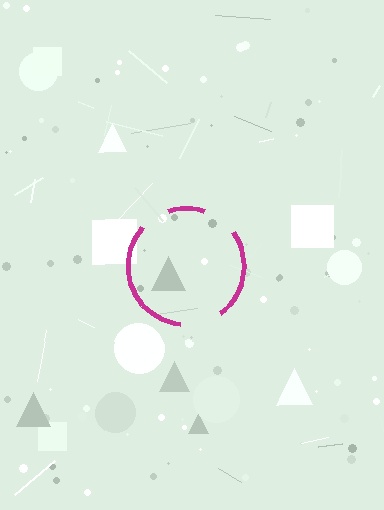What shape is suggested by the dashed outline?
The dashed outline suggests a circle.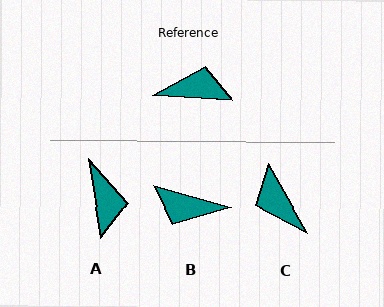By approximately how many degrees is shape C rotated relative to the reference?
Approximately 123 degrees counter-clockwise.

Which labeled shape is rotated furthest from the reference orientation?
B, about 168 degrees away.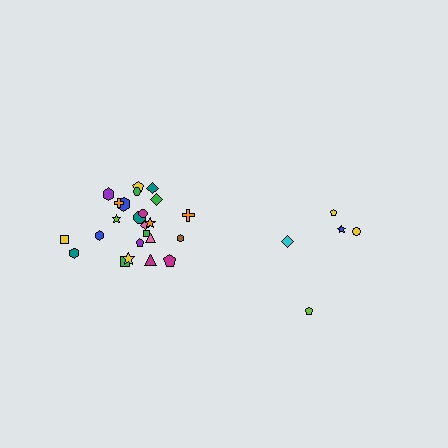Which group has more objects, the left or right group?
The left group.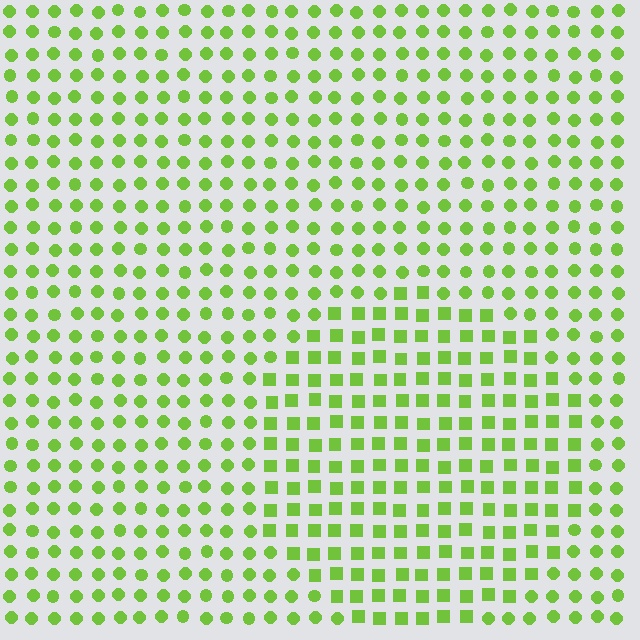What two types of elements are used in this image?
The image uses squares inside the circle region and circles outside it.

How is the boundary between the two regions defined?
The boundary is defined by a change in element shape: squares inside vs. circles outside. All elements share the same color and spacing.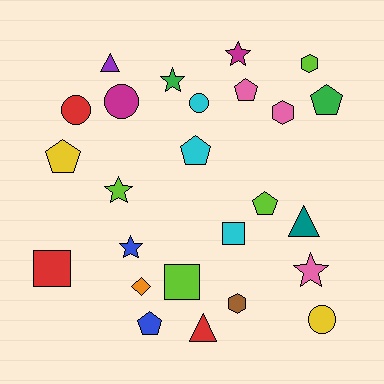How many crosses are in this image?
There are no crosses.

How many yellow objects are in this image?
There are 2 yellow objects.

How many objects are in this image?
There are 25 objects.